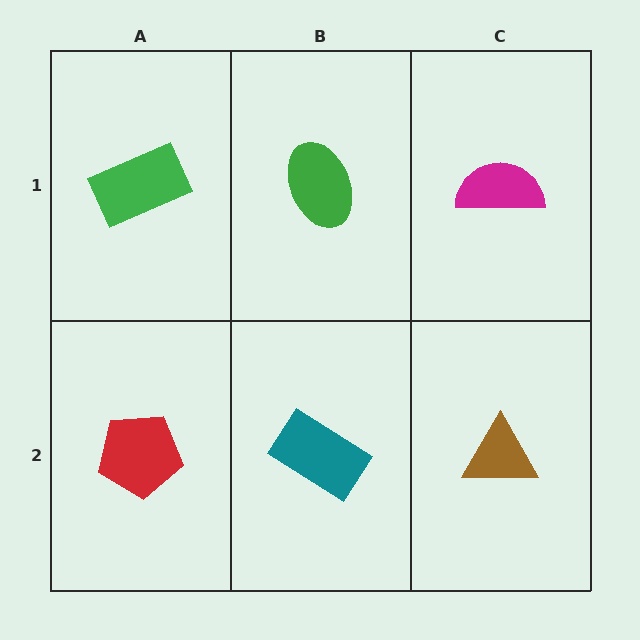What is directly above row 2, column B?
A green ellipse.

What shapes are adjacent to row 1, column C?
A brown triangle (row 2, column C), a green ellipse (row 1, column B).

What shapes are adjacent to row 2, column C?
A magenta semicircle (row 1, column C), a teal rectangle (row 2, column B).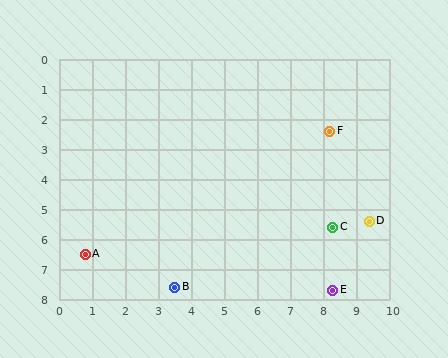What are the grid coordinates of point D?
Point D is at approximately (9.4, 5.4).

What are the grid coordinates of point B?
Point B is at approximately (3.5, 7.6).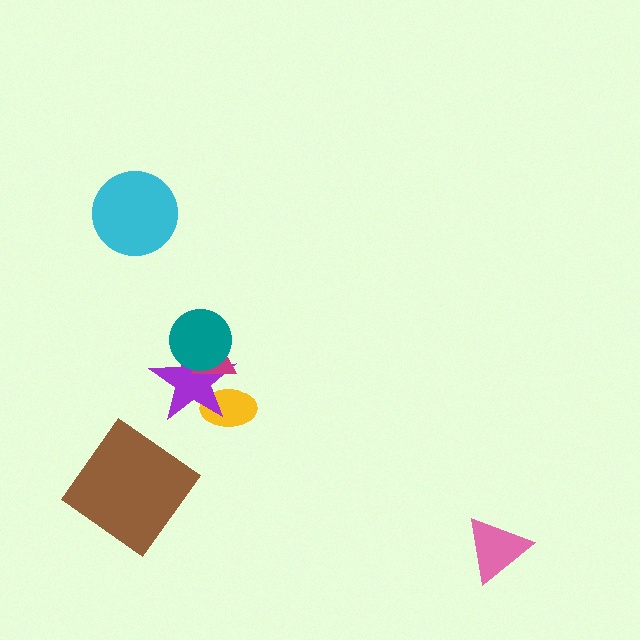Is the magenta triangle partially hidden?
Yes, it is partially covered by another shape.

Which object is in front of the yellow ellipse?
The purple star is in front of the yellow ellipse.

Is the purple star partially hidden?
Yes, it is partially covered by another shape.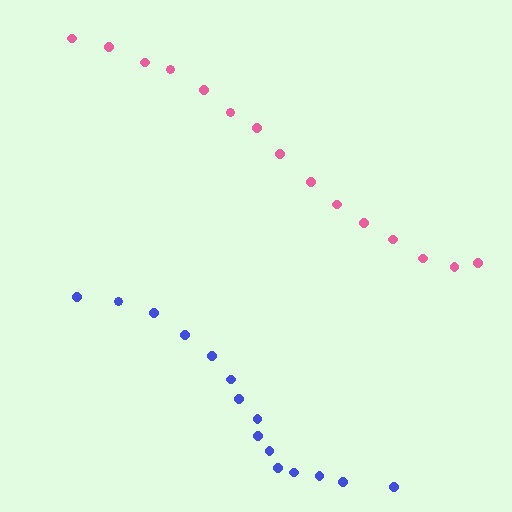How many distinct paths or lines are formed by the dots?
There are 2 distinct paths.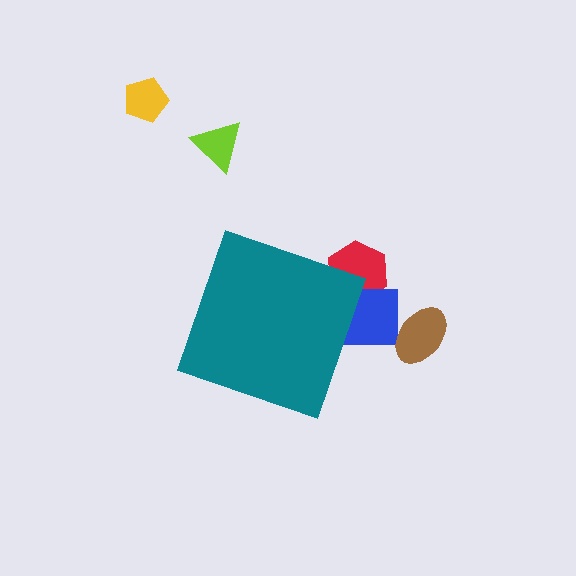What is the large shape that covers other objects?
A teal diamond.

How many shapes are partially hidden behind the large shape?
2 shapes are partially hidden.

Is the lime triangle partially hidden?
No, the lime triangle is fully visible.